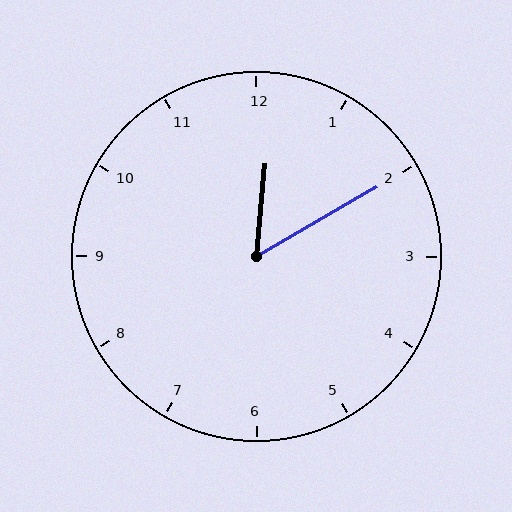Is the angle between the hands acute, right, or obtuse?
It is acute.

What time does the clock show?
12:10.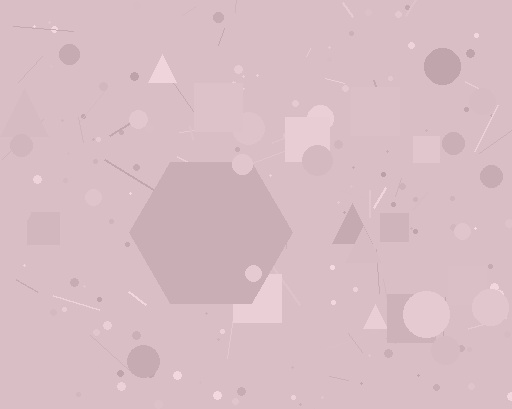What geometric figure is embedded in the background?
A hexagon is embedded in the background.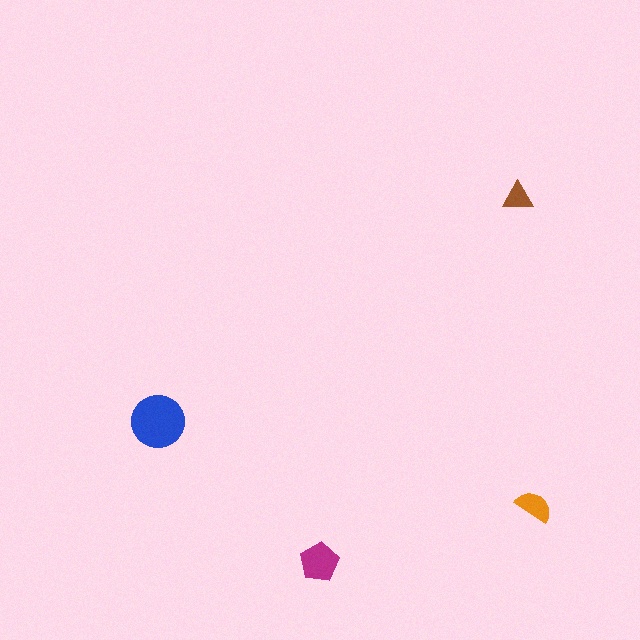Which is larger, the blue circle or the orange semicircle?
The blue circle.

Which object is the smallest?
The brown triangle.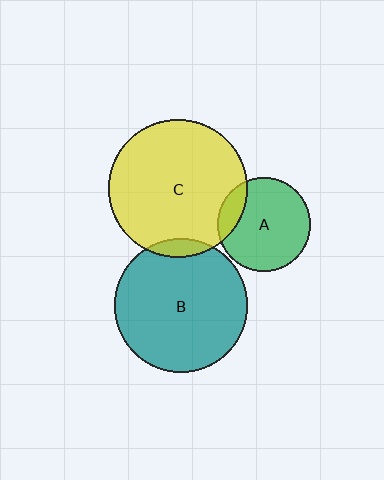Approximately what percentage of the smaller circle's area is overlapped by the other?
Approximately 5%.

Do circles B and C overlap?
Yes.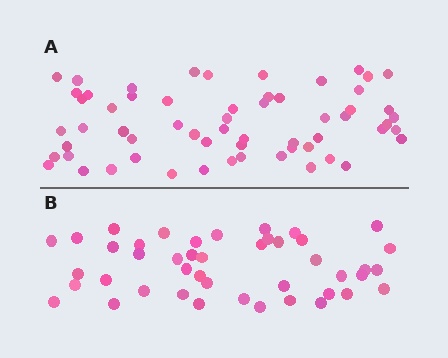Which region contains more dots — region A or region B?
Region A (the top region) has more dots.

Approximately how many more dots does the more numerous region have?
Region A has approximately 15 more dots than region B.